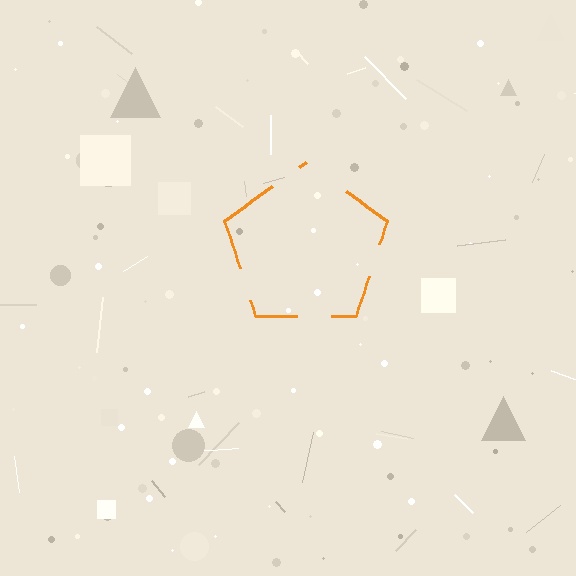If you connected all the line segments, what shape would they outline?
They would outline a pentagon.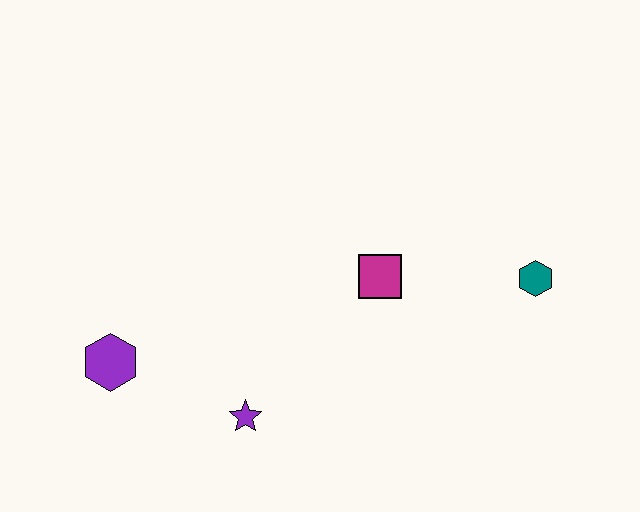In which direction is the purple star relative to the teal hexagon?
The purple star is to the left of the teal hexagon.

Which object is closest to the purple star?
The purple hexagon is closest to the purple star.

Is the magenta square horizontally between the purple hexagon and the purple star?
No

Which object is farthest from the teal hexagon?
The purple hexagon is farthest from the teal hexagon.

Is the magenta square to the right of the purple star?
Yes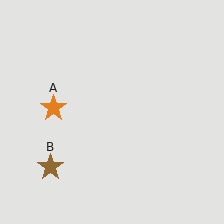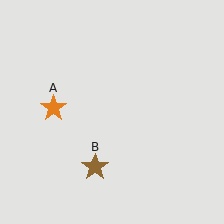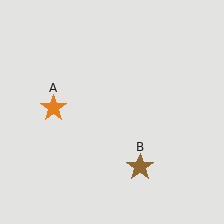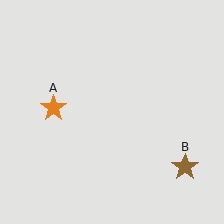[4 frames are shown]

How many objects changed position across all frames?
1 object changed position: brown star (object B).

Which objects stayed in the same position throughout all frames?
Orange star (object A) remained stationary.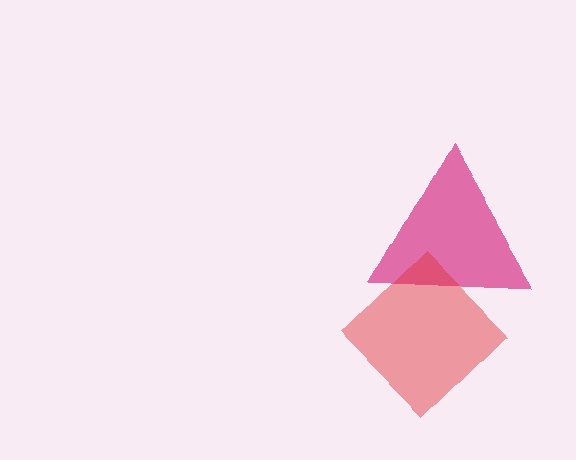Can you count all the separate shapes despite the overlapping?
Yes, there are 2 separate shapes.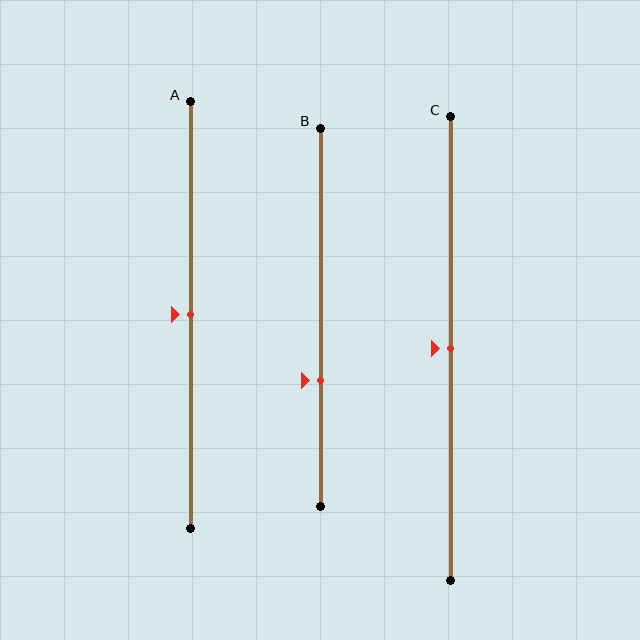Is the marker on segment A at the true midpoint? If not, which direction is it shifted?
Yes, the marker on segment A is at the true midpoint.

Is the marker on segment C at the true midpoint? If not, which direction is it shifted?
Yes, the marker on segment C is at the true midpoint.